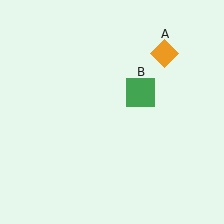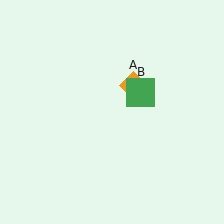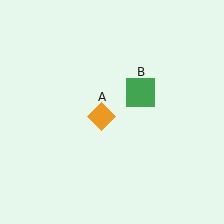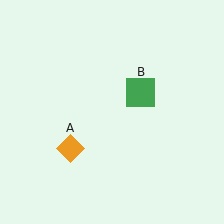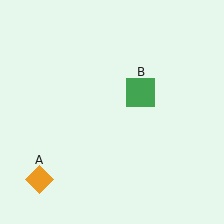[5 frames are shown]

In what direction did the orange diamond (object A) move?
The orange diamond (object A) moved down and to the left.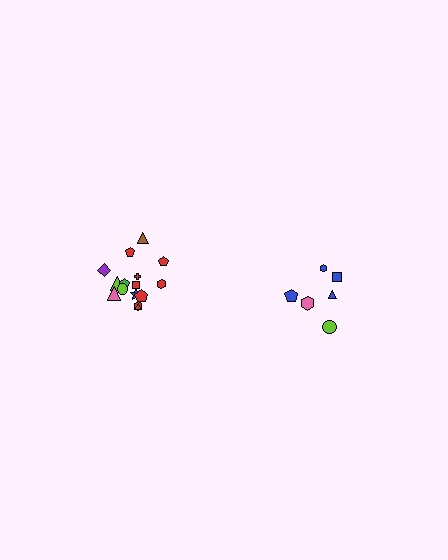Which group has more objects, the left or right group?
The left group.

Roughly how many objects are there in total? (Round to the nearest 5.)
Roughly 20 objects in total.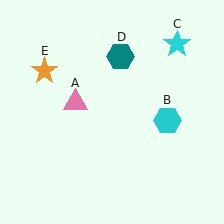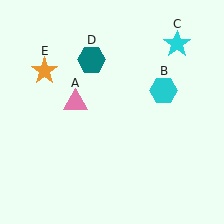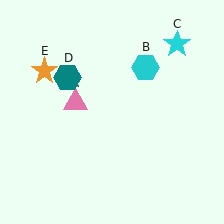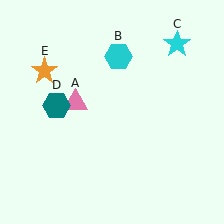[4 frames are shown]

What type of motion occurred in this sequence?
The cyan hexagon (object B), teal hexagon (object D) rotated counterclockwise around the center of the scene.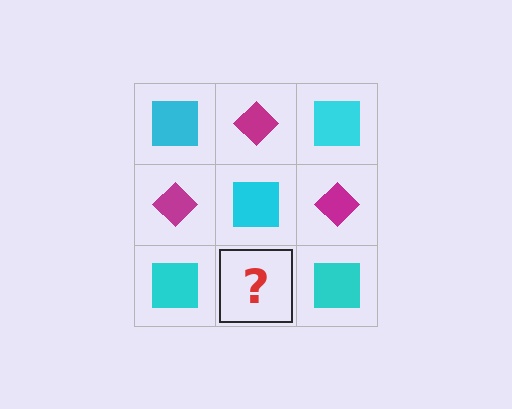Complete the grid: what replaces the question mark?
The question mark should be replaced with a magenta diamond.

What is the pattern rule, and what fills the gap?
The rule is that it alternates cyan square and magenta diamond in a checkerboard pattern. The gap should be filled with a magenta diamond.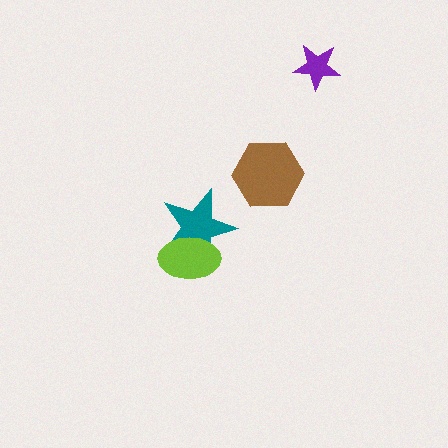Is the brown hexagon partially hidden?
No, no other shape covers it.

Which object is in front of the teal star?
The lime ellipse is in front of the teal star.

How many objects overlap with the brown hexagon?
0 objects overlap with the brown hexagon.